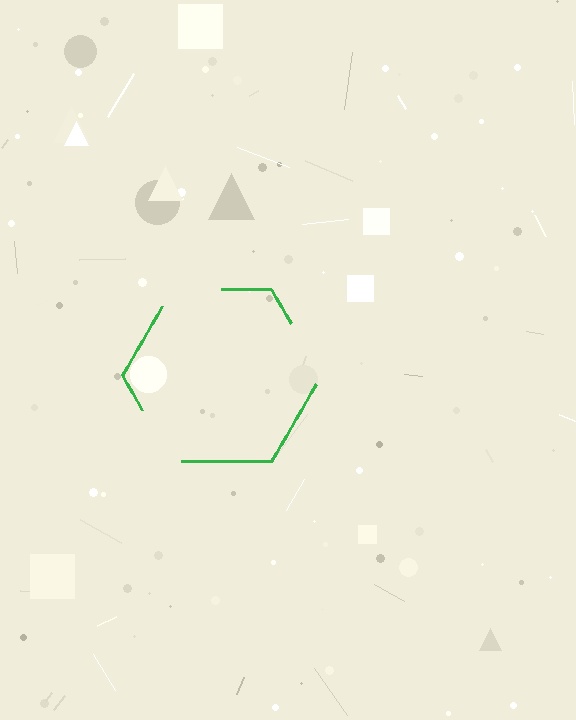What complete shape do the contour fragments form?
The contour fragments form a hexagon.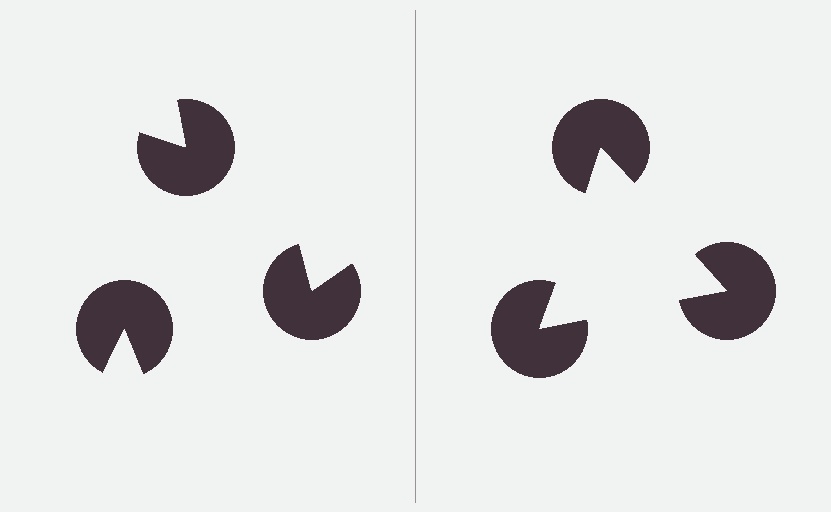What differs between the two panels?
The pac-man discs are positioned identically on both sides; only the wedge orientations differ. On the right they align to a triangle; on the left they are misaligned.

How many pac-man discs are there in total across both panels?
6 — 3 on each side.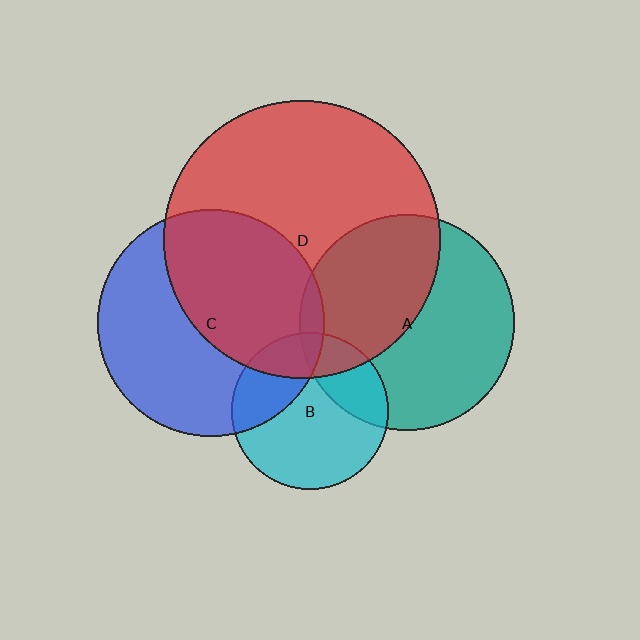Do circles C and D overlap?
Yes.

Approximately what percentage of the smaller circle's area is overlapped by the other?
Approximately 50%.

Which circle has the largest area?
Circle D (red).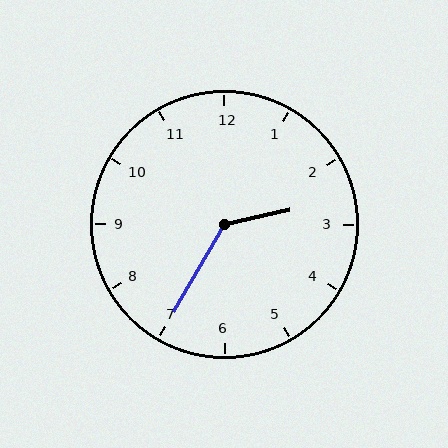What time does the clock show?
2:35.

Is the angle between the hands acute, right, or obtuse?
It is obtuse.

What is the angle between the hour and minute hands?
Approximately 132 degrees.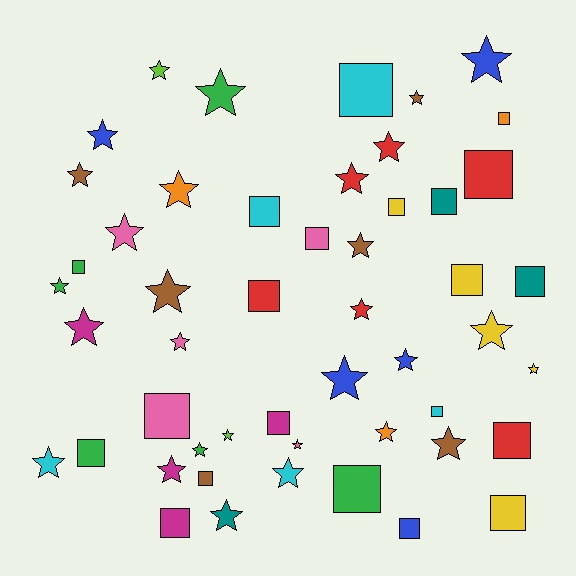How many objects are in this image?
There are 50 objects.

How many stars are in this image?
There are 29 stars.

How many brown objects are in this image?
There are 6 brown objects.